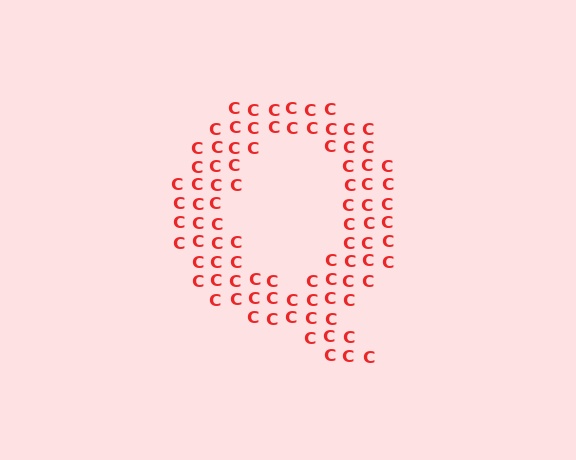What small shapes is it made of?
It is made of small letter C's.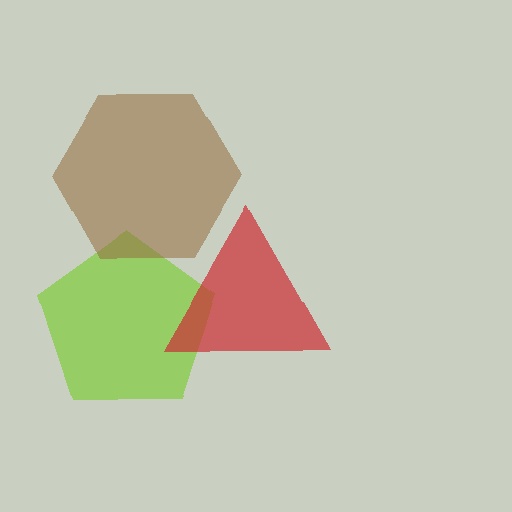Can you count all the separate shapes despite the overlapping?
Yes, there are 3 separate shapes.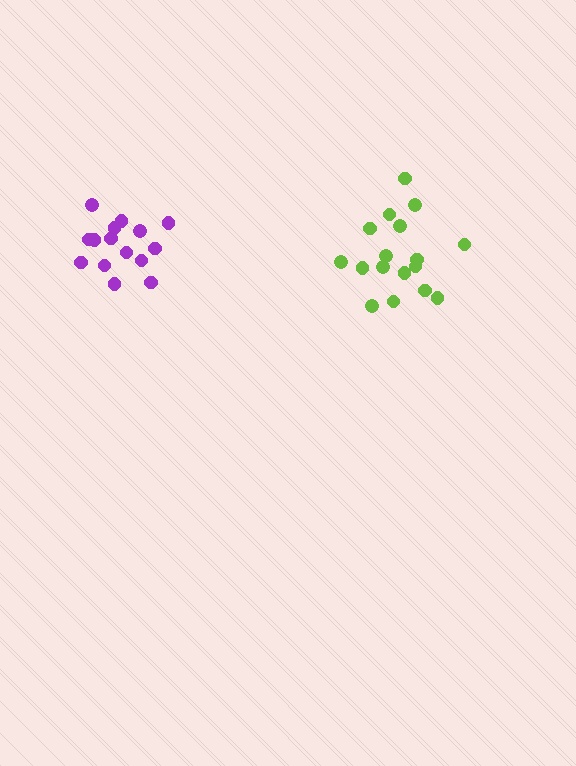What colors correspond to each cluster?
The clusters are colored: lime, purple.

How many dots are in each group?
Group 1: 17 dots, Group 2: 15 dots (32 total).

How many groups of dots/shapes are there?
There are 2 groups.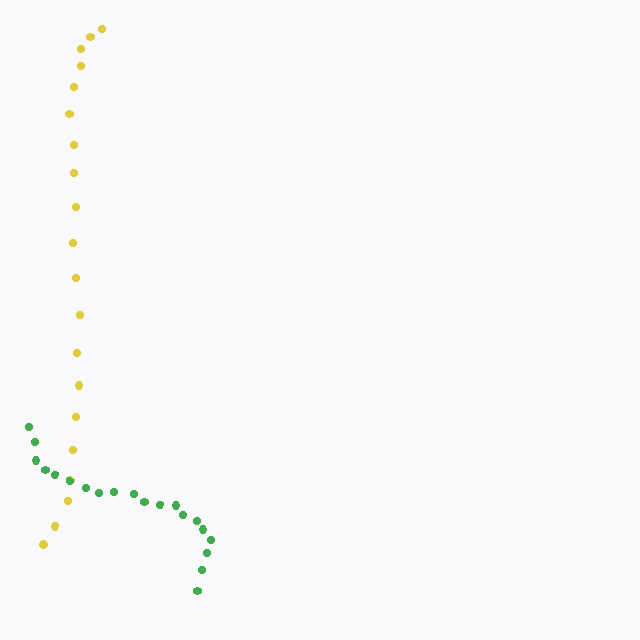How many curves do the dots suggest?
There are 2 distinct paths.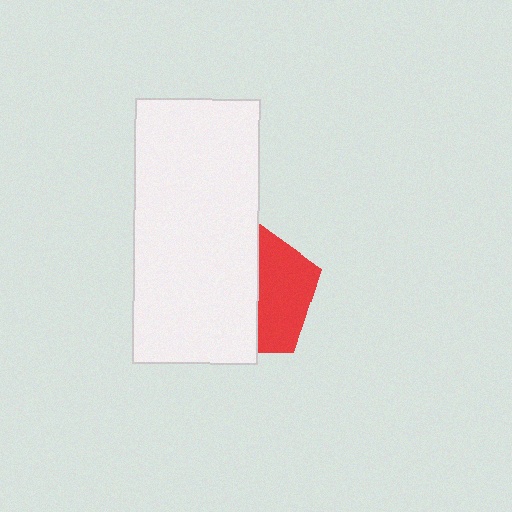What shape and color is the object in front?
The object in front is a white rectangle.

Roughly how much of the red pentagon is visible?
A small part of it is visible (roughly 41%).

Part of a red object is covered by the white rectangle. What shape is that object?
It is a pentagon.